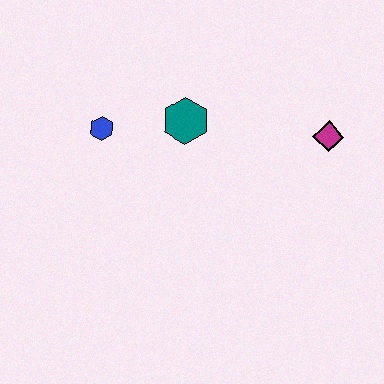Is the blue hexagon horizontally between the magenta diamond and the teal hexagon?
No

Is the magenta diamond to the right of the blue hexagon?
Yes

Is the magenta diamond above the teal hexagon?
No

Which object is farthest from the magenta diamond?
The blue hexagon is farthest from the magenta diamond.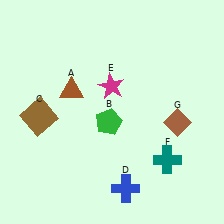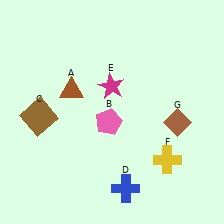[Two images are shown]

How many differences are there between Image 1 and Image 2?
There are 2 differences between the two images.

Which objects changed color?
B changed from green to pink. F changed from teal to yellow.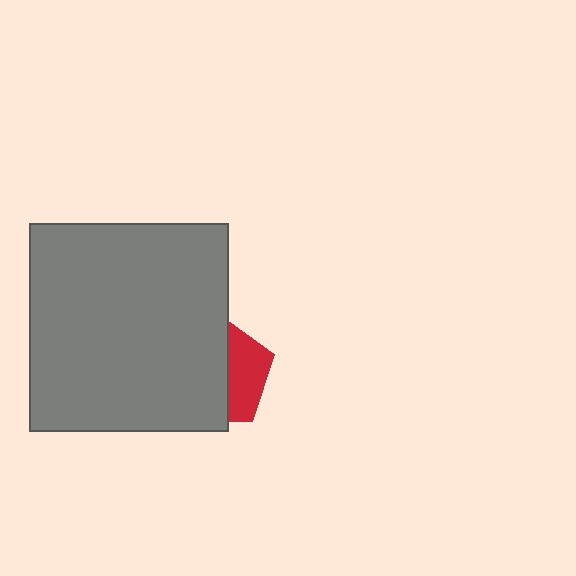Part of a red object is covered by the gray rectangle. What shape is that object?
It is a pentagon.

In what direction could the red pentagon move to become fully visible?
The red pentagon could move right. That would shift it out from behind the gray rectangle entirely.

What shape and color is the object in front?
The object in front is a gray rectangle.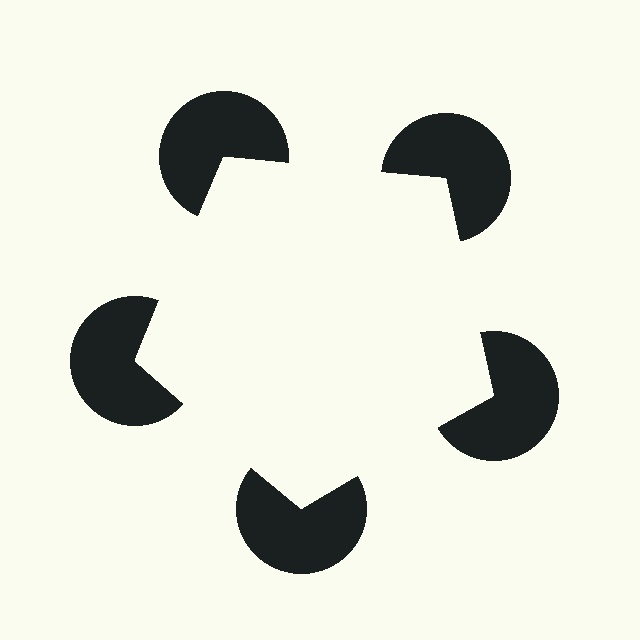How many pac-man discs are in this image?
There are 5 — one at each vertex of the illusory pentagon.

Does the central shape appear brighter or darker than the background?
It typically appears slightly brighter than the background, even though no actual brightness change is drawn.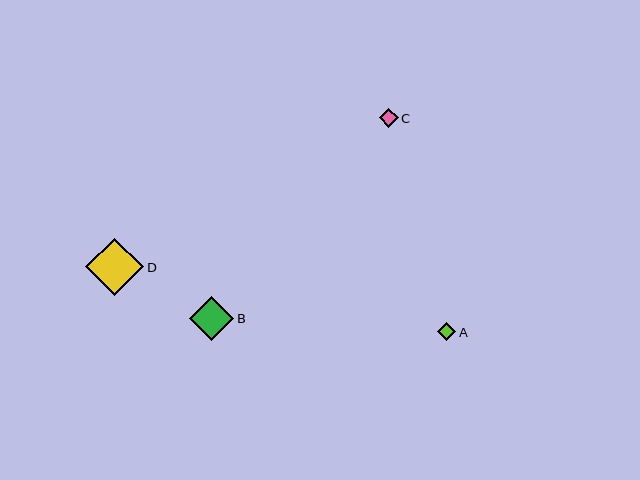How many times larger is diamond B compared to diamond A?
Diamond B is approximately 2.4 times the size of diamond A.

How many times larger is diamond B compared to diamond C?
Diamond B is approximately 2.3 times the size of diamond C.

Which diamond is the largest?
Diamond D is the largest with a size of approximately 58 pixels.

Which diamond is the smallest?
Diamond A is the smallest with a size of approximately 18 pixels.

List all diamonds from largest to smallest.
From largest to smallest: D, B, C, A.